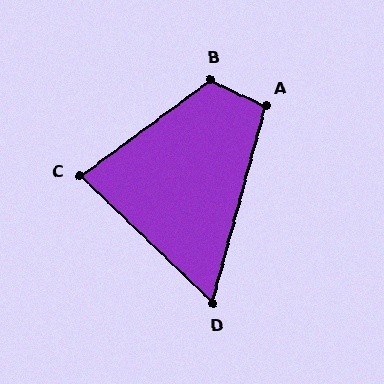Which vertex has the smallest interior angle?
D, at approximately 61 degrees.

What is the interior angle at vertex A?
Approximately 100 degrees (obtuse).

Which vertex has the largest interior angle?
B, at approximately 119 degrees.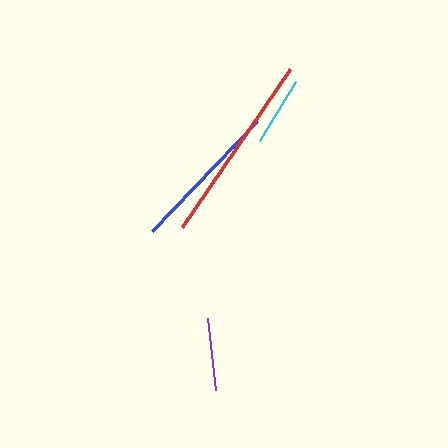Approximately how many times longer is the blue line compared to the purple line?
The blue line is approximately 2.1 times the length of the purple line.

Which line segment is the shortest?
The cyan line is the shortest at approximately 69 pixels.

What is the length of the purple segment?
The purple segment is approximately 72 pixels long.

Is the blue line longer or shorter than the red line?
The red line is longer than the blue line.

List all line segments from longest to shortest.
From longest to shortest: red, blue, purple, cyan.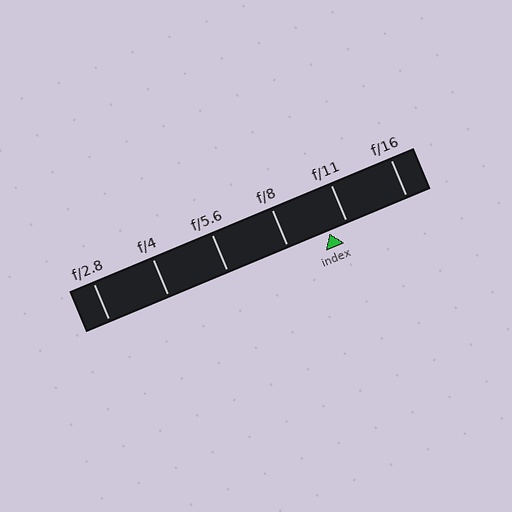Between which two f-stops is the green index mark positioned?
The index mark is between f/8 and f/11.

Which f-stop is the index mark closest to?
The index mark is closest to f/11.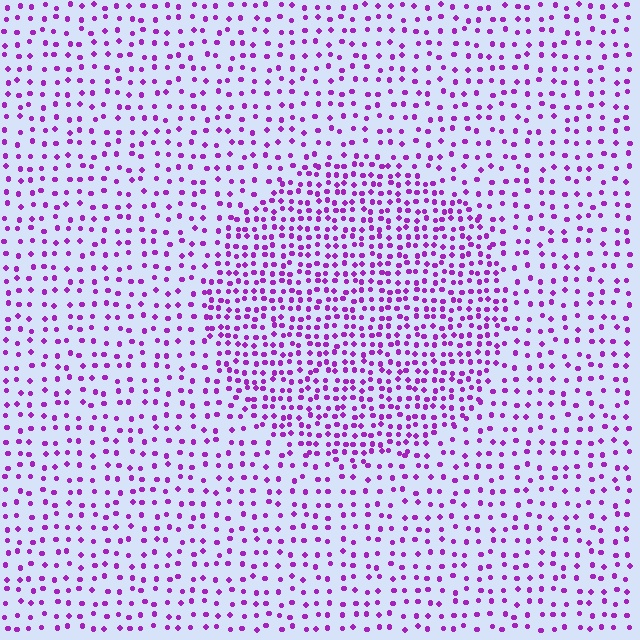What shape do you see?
I see a circle.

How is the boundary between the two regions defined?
The boundary is defined by a change in element density (approximately 1.9x ratio). All elements are the same color, size, and shape.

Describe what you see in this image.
The image contains small purple elements arranged at two different densities. A circle-shaped region is visible where the elements are more densely packed than the surrounding area.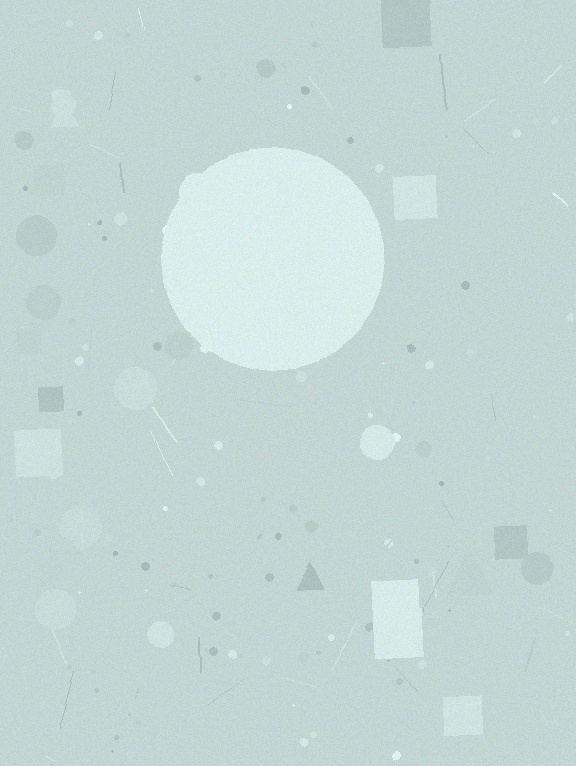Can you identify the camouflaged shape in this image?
The camouflaged shape is a circle.